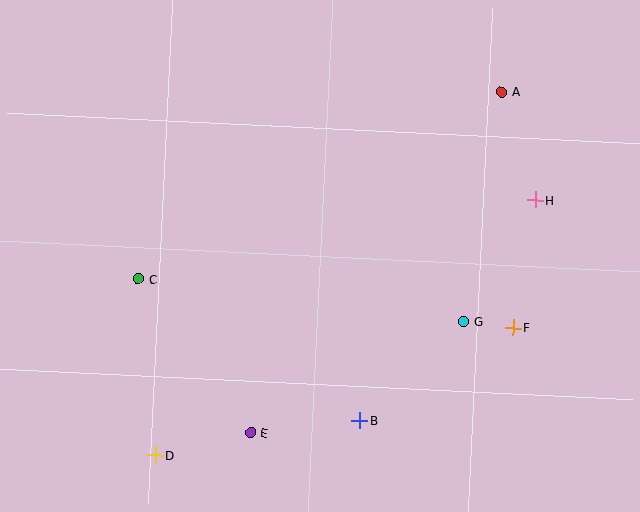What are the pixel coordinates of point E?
Point E is at (250, 432).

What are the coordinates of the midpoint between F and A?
The midpoint between F and A is at (507, 210).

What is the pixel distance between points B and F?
The distance between B and F is 179 pixels.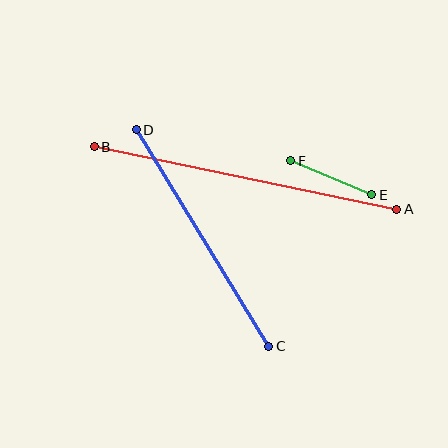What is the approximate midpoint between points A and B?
The midpoint is at approximately (245, 178) pixels.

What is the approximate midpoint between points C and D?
The midpoint is at approximately (202, 238) pixels.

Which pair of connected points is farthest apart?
Points A and B are farthest apart.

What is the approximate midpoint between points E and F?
The midpoint is at approximately (331, 178) pixels.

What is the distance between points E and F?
The distance is approximately 88 pixels.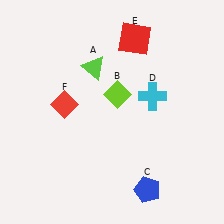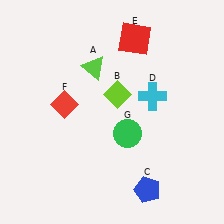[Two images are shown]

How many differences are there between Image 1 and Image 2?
There is 1 difference between the two images.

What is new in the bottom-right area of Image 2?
A green circle (G) was added in the bottom-right area of Image 2.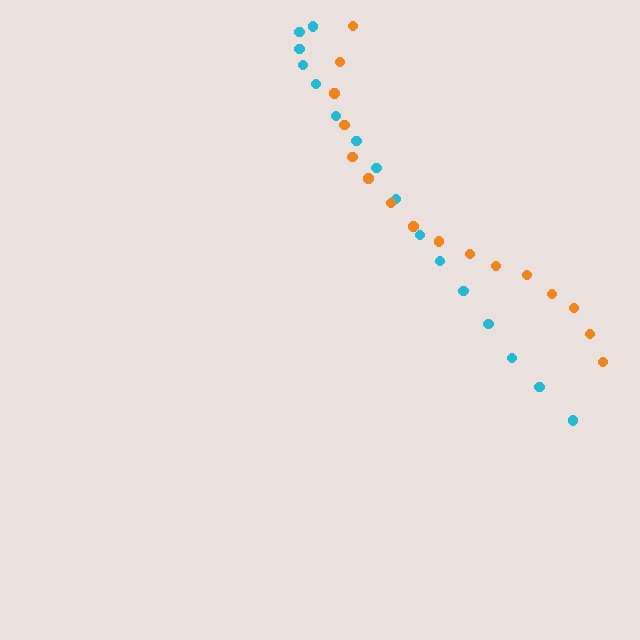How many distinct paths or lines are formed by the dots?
There are 2 distinct paths.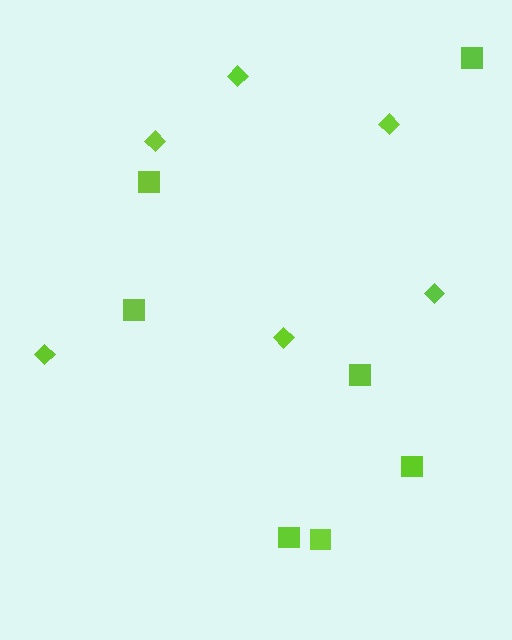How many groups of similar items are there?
There are 2 groups: one group of squares (7) and one group of diamonds (6).